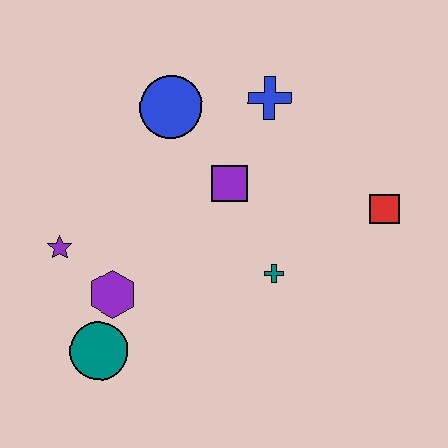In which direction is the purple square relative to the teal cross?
The purple square is above the teal cross.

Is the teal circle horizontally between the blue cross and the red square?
No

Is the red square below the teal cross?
No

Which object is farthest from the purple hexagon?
The red square is farthest from the purple hexagon.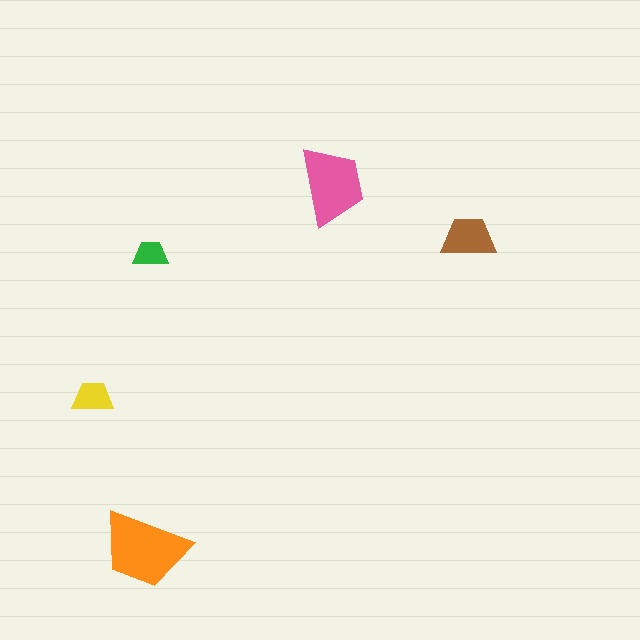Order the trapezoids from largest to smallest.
the orange one, the pink one, the brown one, the yellow one, the green one.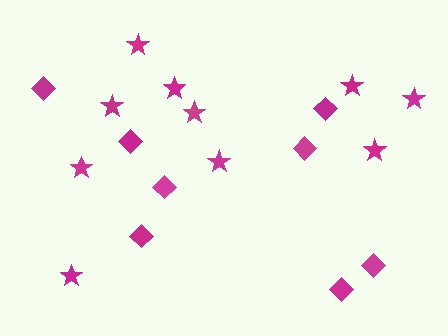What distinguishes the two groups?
There are 2 groups: one group of stars (10) and one group of diamonds (8).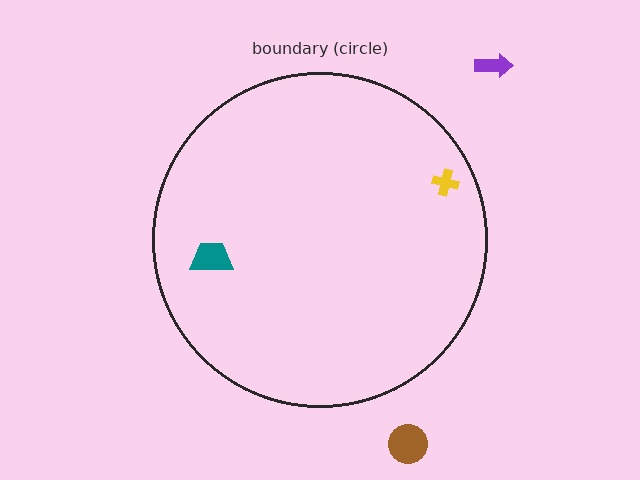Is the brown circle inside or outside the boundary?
Outside.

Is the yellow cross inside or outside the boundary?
Inside.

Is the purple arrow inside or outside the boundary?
Outside.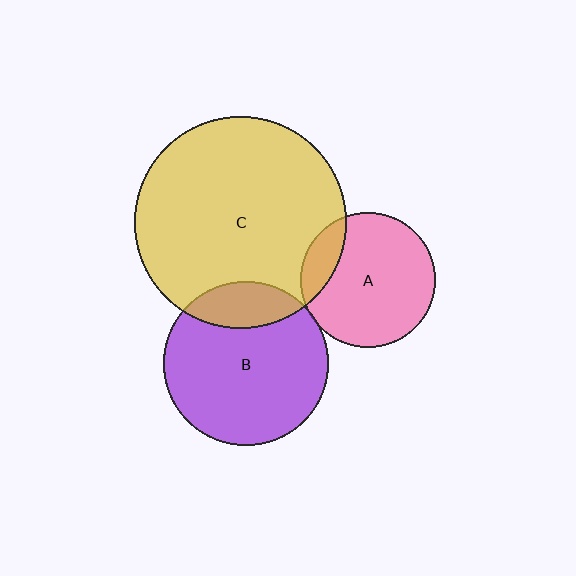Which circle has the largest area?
Circle C (yellow).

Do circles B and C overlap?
Yes.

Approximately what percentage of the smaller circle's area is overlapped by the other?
Approximately 20%.